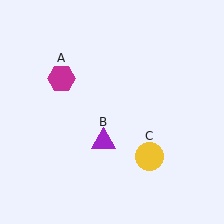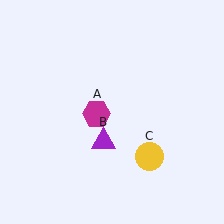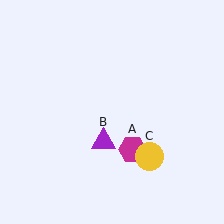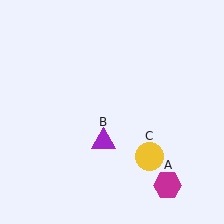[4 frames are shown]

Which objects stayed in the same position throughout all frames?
Purple triangle (object B) and yellow circle (object C) remained stationary.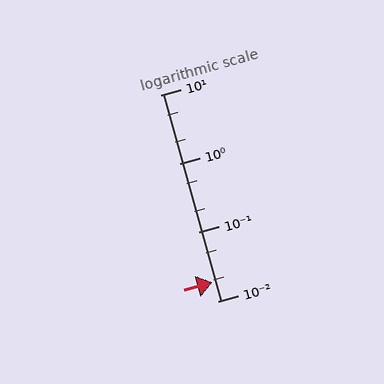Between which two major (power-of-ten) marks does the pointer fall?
The pointer is between 0.01 and 0.1.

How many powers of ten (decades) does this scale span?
The scale spans 3 decades, from 0.01 to 10.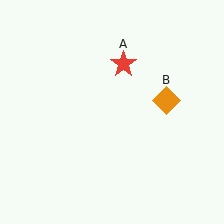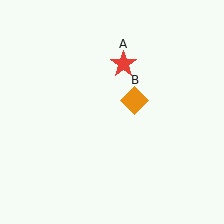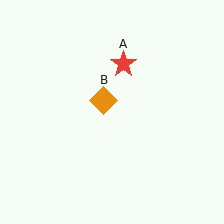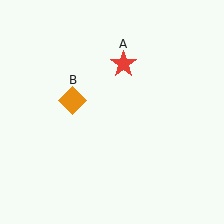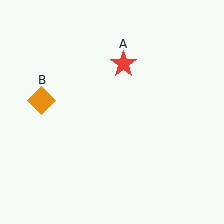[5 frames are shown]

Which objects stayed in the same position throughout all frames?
Red star (object A) remained stationary.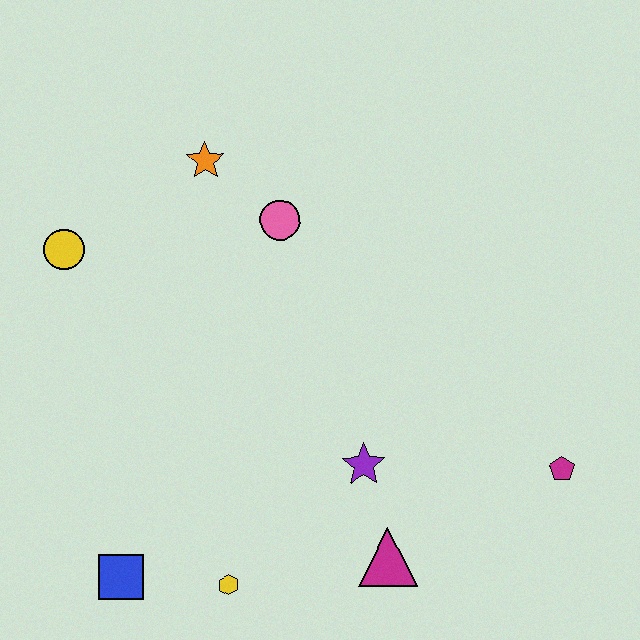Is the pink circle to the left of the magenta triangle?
Yes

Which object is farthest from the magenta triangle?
The yellow circle is farthest from the magenta triangle.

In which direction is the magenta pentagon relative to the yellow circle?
The magenta pentagon is to the right of the yellow circle.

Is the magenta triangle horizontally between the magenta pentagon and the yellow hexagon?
Yes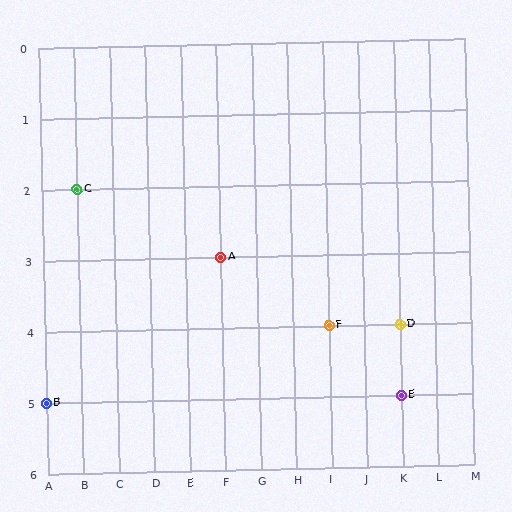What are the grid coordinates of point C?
Point C is at grid coordinates (B, 2).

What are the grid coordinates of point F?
Point F is at grid coordinates (I, 4).